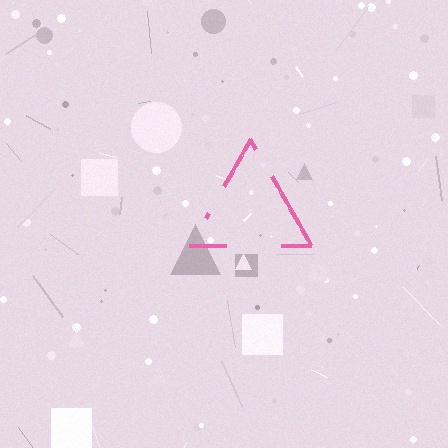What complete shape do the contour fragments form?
The contour fragments form a triangle.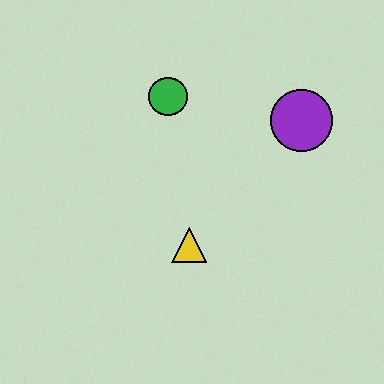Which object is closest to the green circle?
The purple circle is closest to the green circle.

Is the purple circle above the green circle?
No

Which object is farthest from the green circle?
The yellow triangle is farthest from the green circle.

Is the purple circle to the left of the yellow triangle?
No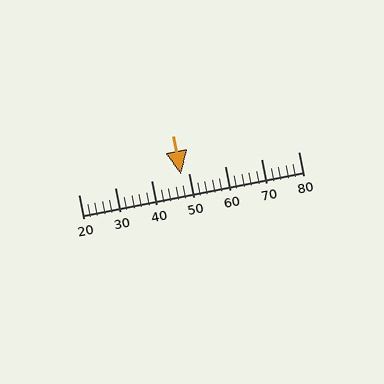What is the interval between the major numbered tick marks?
The major tick marks are spaced 10 units apart.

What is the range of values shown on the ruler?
The ruler shows values from 20 to 80.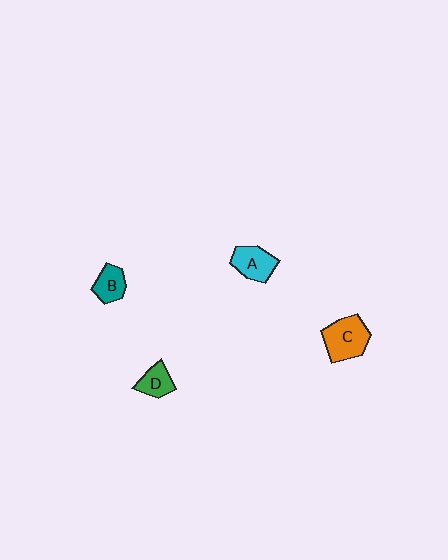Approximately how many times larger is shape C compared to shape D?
Approximately 1.8 times.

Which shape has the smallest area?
Shape D (green).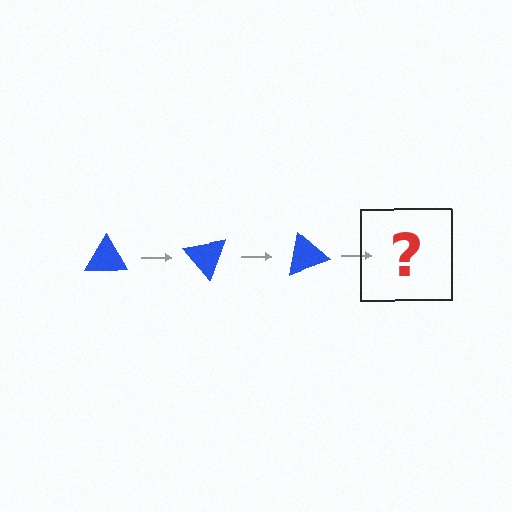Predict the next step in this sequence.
The next step is a blue triangle rotated 150 degrees.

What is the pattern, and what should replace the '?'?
The pattern is that the triangle rotates 50 degrees each step. The '?' should be a blue triangle rotated 150 degrees.